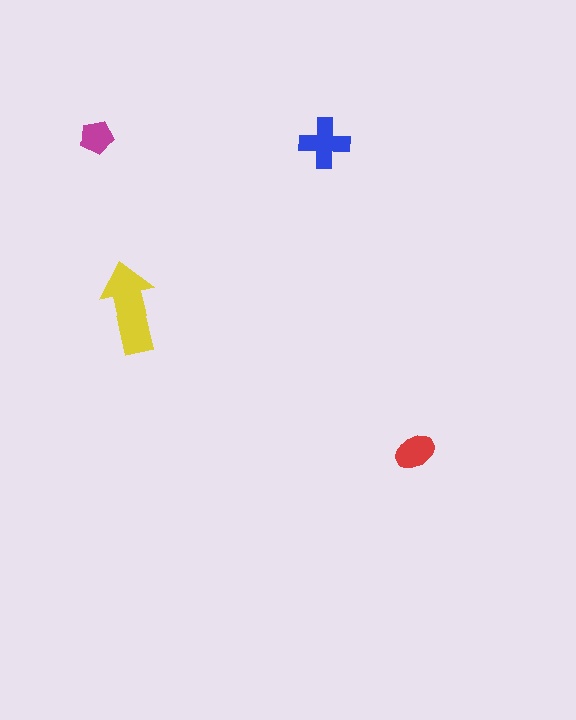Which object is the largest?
The yellow arrow.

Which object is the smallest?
The magenta pentagon.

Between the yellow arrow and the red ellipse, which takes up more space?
The yellow arrow.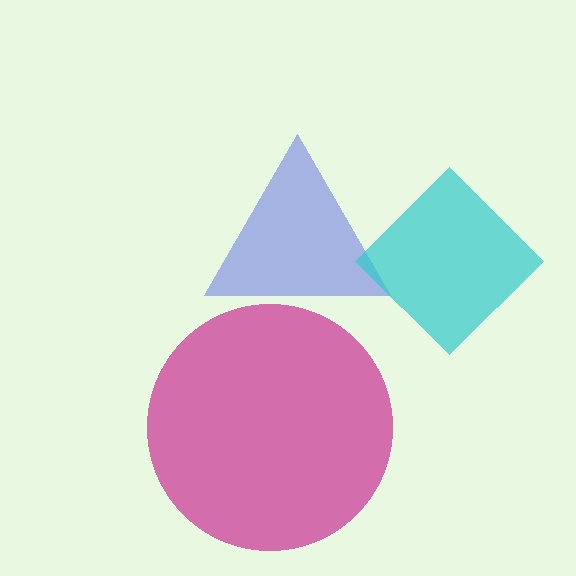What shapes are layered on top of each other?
The layered shapes are: a blue triangle, a magenta circle, a cyan diamond.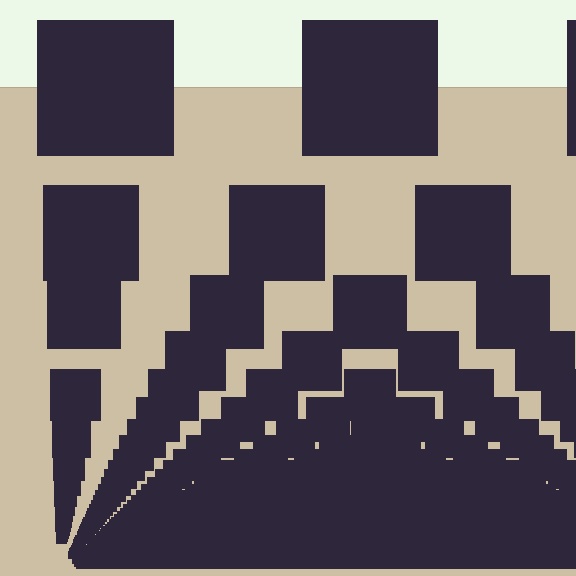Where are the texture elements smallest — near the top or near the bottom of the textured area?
Near the bottom.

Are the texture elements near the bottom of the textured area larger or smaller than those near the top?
Smaller. The gradient is inverted — elements near the bottom are smaller and denser.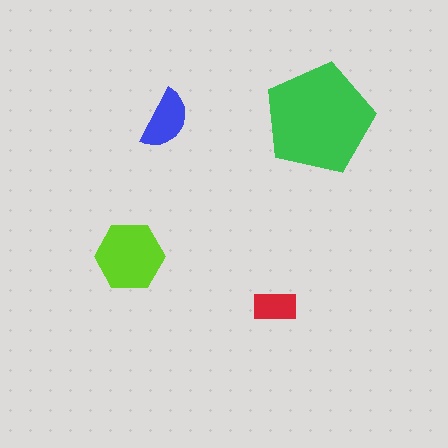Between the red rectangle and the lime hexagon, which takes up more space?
The lime hexagon.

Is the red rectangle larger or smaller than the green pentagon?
Smaller.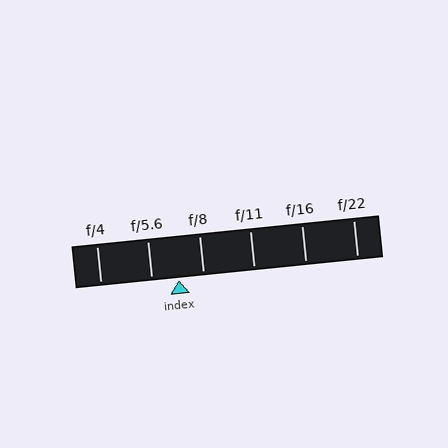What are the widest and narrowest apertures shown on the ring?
The widest aperture shown is f/4 and the narrowest is f/22.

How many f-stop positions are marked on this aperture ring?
There are 6 f-stop positions marked.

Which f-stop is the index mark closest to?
The index mark is closest to f/8.